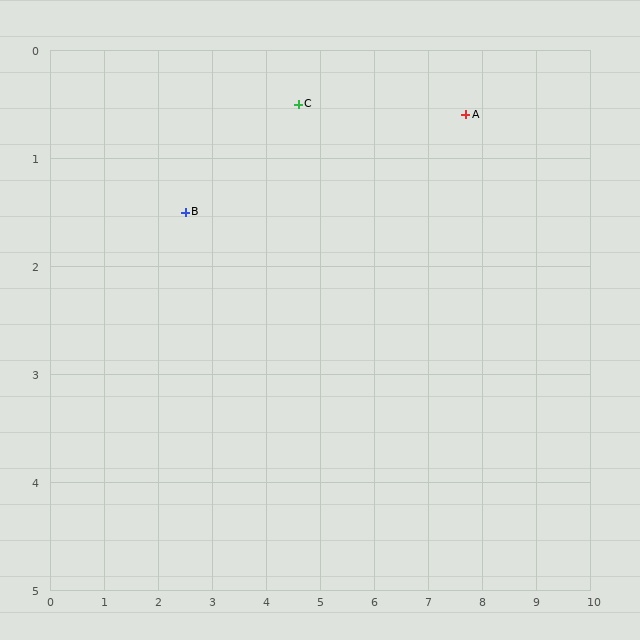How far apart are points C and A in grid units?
Points C and A are about 3.1 grid units apart.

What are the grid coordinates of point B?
Point B is at approximately (2.5, 1.5).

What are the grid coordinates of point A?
Point A is at approximately (7.7, 0.6).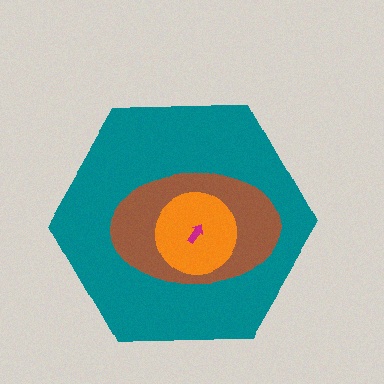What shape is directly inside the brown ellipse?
The orange circle.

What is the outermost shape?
The teal hexagon.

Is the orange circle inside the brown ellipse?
Yes.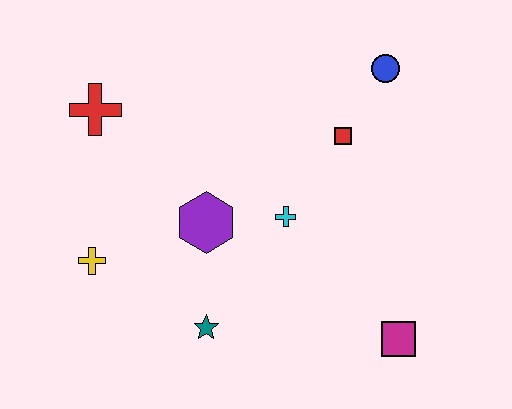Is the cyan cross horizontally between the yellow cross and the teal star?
No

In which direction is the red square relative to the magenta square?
The red square is above the magenta square.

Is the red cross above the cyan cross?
Yes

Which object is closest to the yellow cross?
The purple hexagon is closest to the yellow cross.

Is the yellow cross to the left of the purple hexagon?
Yes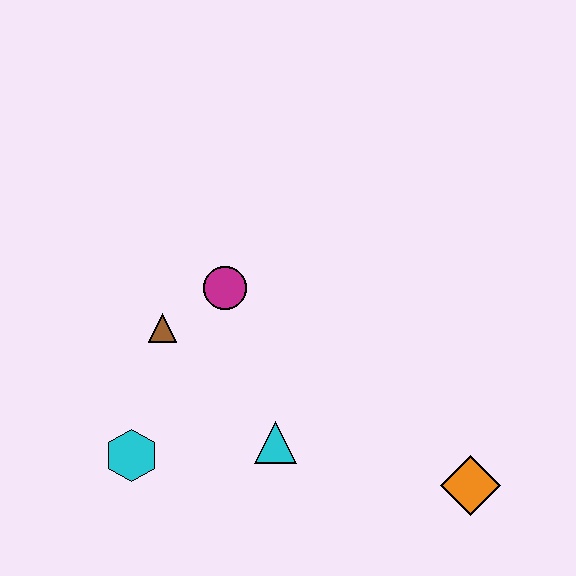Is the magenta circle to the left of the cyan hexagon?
No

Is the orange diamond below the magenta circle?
Yes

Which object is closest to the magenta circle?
The brown triangle is closest to the magenta circle.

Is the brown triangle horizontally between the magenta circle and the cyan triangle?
No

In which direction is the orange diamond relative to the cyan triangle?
The orange diamond is to the right of the cyan triangle.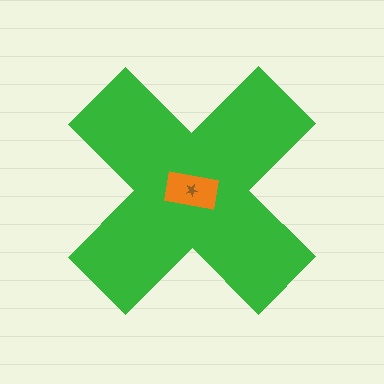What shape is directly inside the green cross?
The orange rectangle.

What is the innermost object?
The brown star.